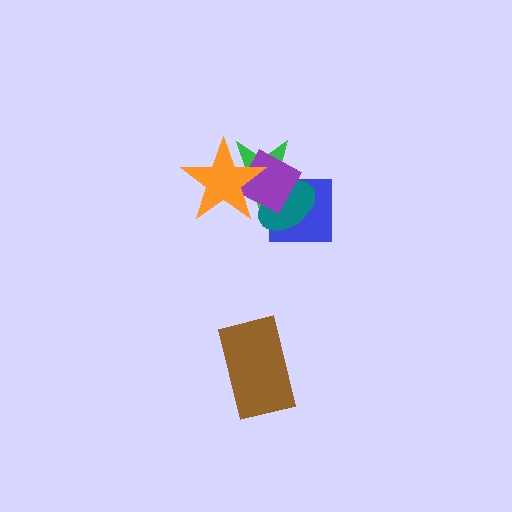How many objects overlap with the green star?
4 objects overlap with the green star.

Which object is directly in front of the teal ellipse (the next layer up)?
The purple diamond is directly in front of the teal ellipse.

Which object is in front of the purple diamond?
The orange star is in front of the purple diamond.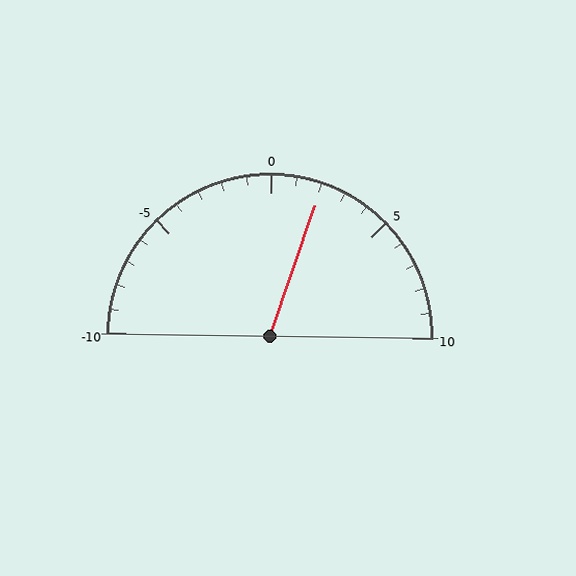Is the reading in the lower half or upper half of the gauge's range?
The reading is in the upper half of the range (-10 to 10).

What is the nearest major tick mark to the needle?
The nearest major tick mark is 0.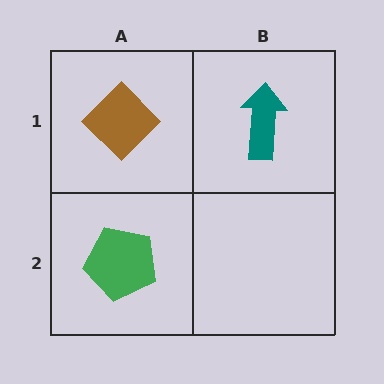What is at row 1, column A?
A brown diamond.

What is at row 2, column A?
A green pentagon.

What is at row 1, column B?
A teal arrow.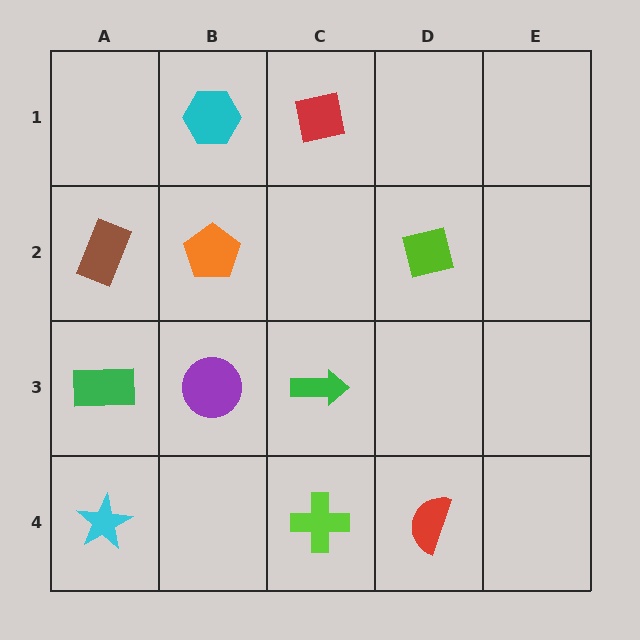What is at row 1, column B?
A cyan hexagon.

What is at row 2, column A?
A brown rectangle.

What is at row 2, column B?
An orange pentagon.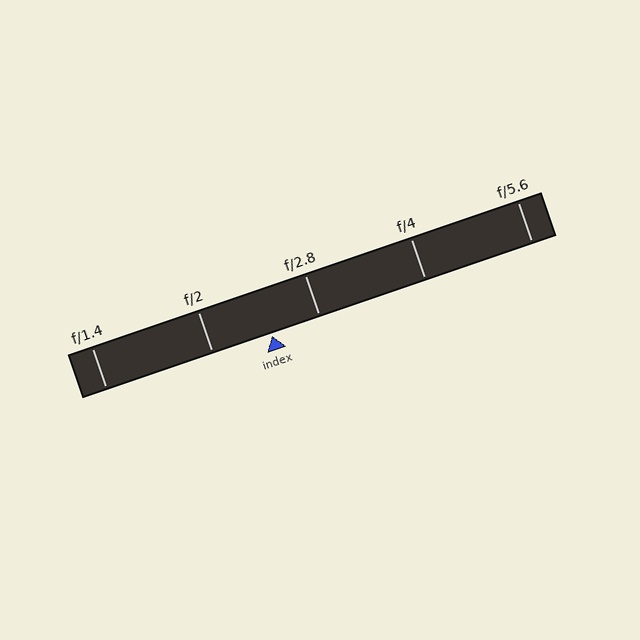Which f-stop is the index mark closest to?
The index mark is closest to f/2.8.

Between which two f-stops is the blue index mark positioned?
The index mark is between f/2 and f/2.8.